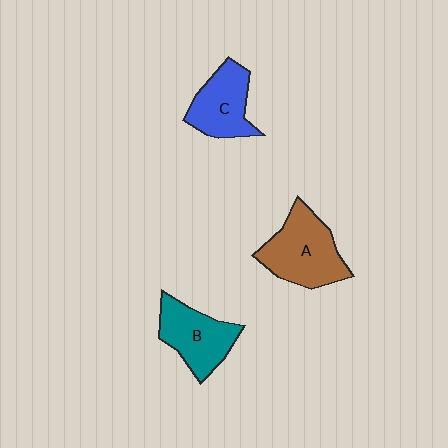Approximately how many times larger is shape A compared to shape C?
Approximately 1.3 times.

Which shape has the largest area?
Shape A (brown).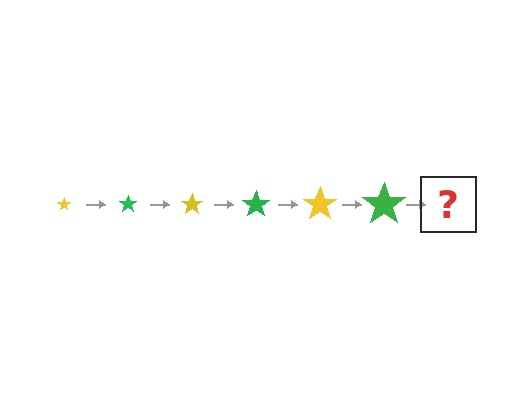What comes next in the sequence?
The next element should be a yellow star, larger than the previous one.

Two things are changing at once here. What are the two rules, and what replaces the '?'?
The two rules are that the star grows larger each step and the color cycles through yellow and green. The '?' should be a yellow star, larger than the previous one.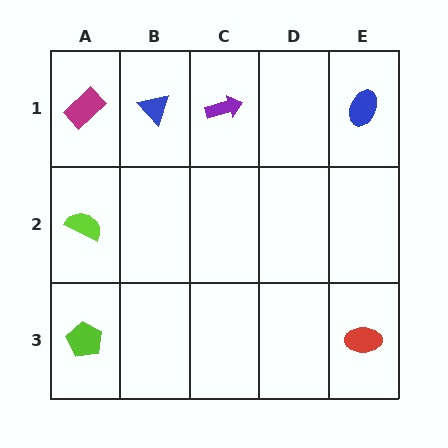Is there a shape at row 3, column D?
No, that cell is empty.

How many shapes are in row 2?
1 shape.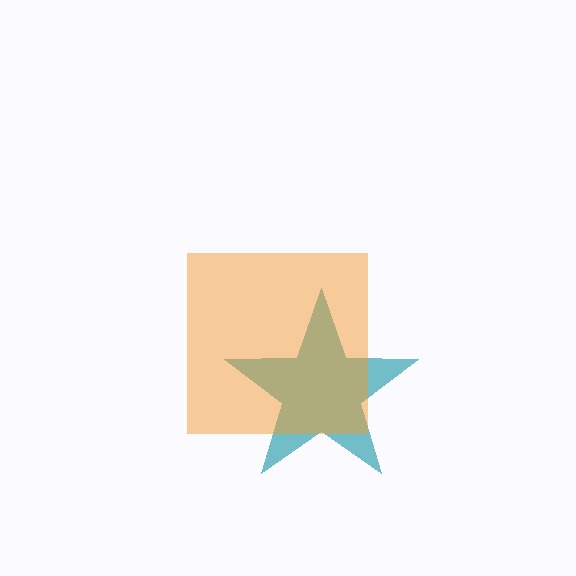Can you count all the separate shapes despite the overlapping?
Yes, there are 2 separate shapes.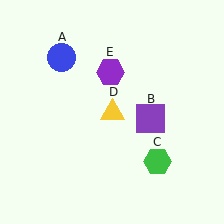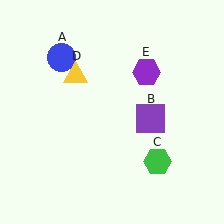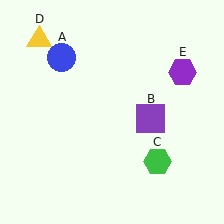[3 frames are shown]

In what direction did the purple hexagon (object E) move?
The purple hexagon (object E) moved right.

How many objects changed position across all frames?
2 objects changed position: yellow triangle (object D), purple hexagon (object E).